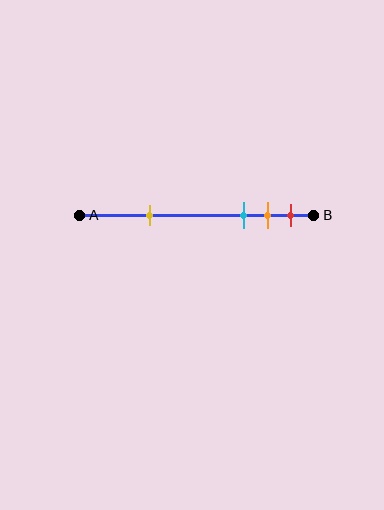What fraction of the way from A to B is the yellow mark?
The yellow mark is approximately 30% (0.3) of the way from A to B.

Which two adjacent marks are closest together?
The orange and red marks are the closest adjacent pair.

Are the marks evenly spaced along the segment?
No, the marks are not evenly spaced.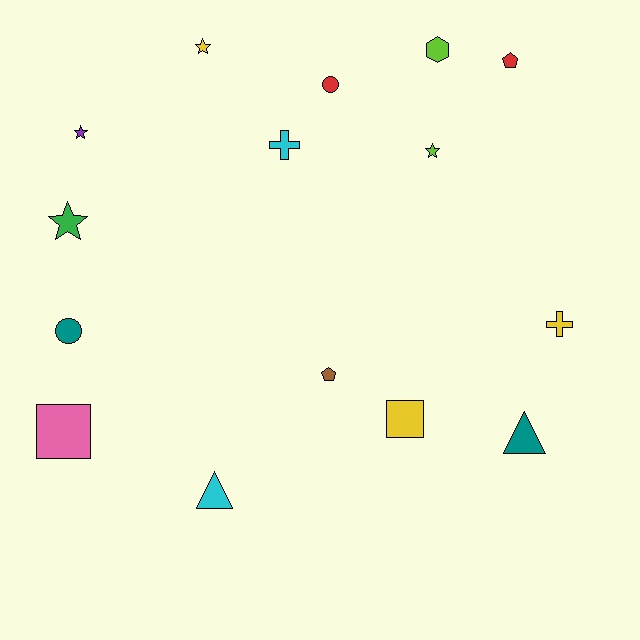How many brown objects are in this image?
There is 1 brown object.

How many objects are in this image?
There are 15 objects.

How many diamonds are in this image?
There are no diamonds.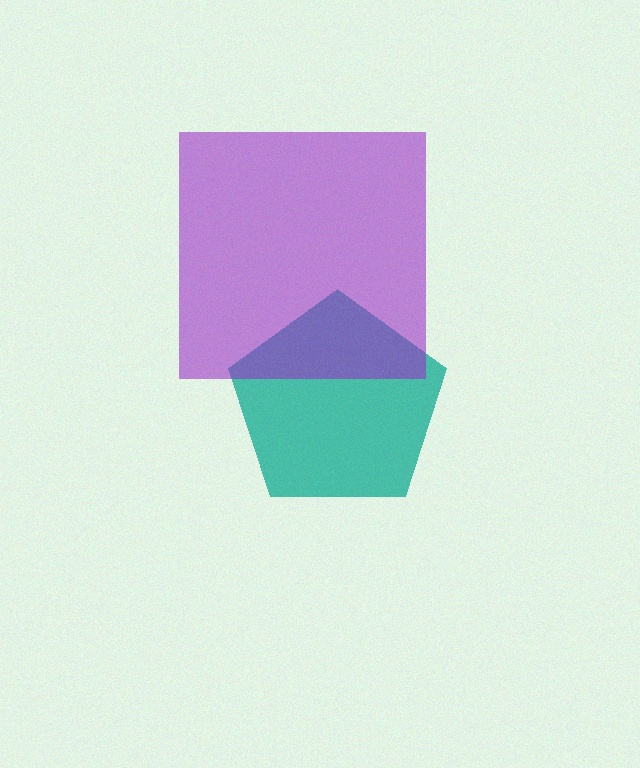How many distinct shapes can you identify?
There are 2 distinct shapes: a teal pentagon, a purple square.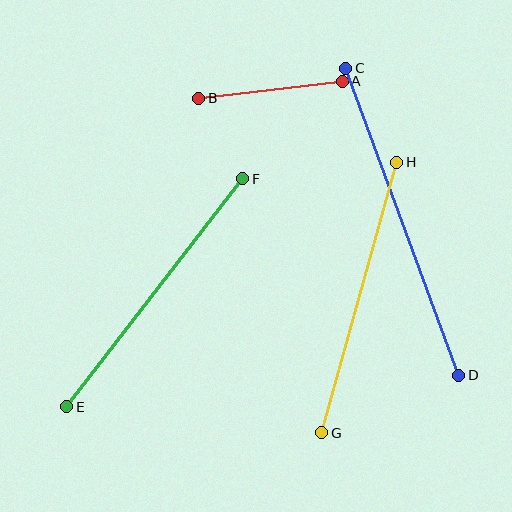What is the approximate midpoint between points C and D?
The midpoint is at approximately (402, 222) pixels.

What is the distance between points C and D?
The distance is approximately 327 pixels.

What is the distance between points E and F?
The distance is approximately 288 pixels.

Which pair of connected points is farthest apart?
Points C and D are farthest apart.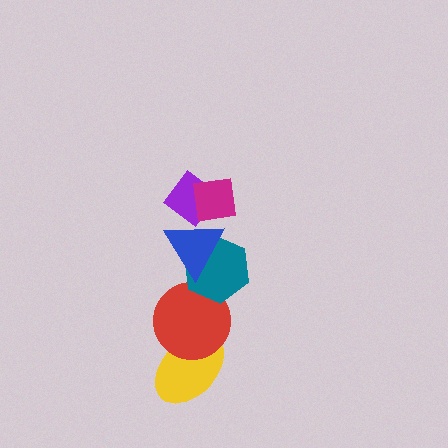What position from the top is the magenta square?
The magenta square is 1st from the top.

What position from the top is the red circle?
The red circle is 5th from the top.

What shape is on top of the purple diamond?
The magenta square is on top of the purple diamond.